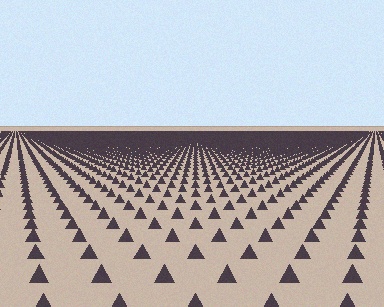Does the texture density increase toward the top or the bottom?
Density increases toward the top.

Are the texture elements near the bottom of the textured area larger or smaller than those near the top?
Larger. Near the bottom, elements are closer to the viewer and appear at a bigger on-screen size.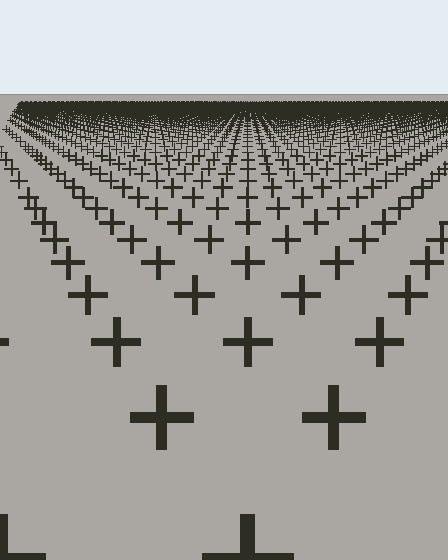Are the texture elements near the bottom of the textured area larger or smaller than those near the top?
Larger. Near the bottom, elements are closer to the viewer and appear at a bigger on-screen size.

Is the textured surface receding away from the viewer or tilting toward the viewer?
The surface is receding away from the viewer. Texture elements get smaller and denser toward the top.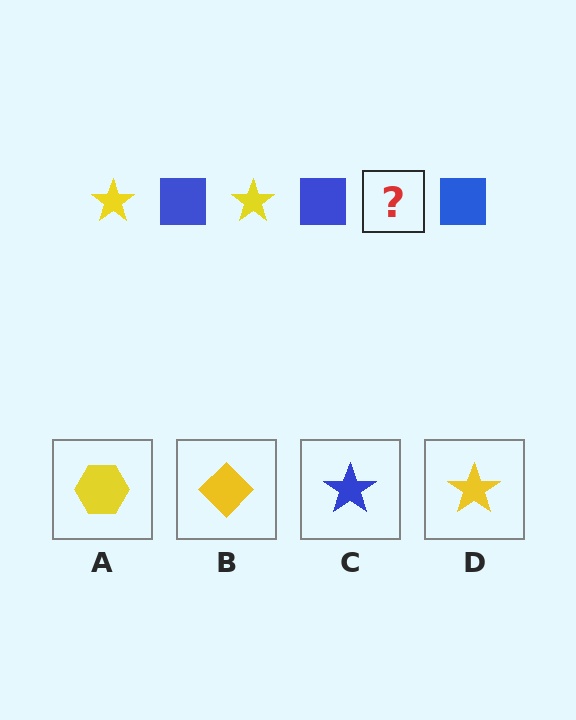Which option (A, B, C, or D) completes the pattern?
D.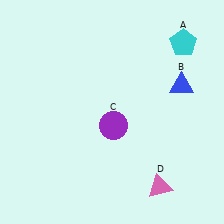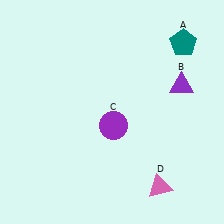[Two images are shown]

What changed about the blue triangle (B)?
In Image 1, B is blue. In Image 2, it changed to purple.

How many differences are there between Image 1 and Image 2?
There are 2 differences between the two images.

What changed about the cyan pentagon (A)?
In Image 1, A is cyan. In Image 2, it changed to teal.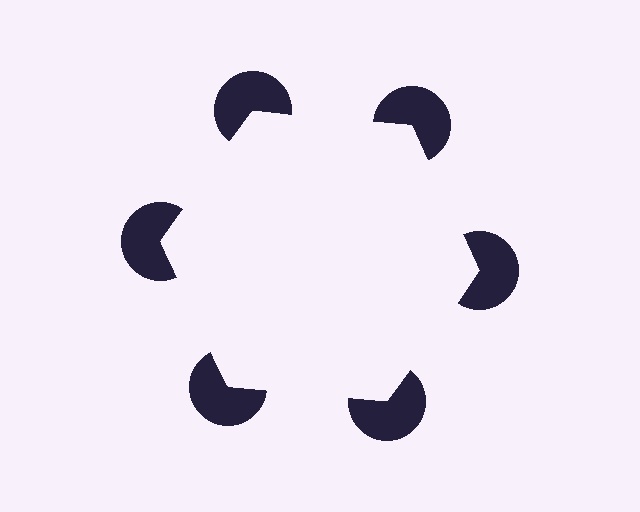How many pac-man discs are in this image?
There are 6 — one at each vertex of the illusory hexagon.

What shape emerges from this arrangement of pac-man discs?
An illusory hexagon — its edges are inferred from the aligned wedge cuts in the pac-man discs, not physically drawn.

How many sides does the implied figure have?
6 sides.